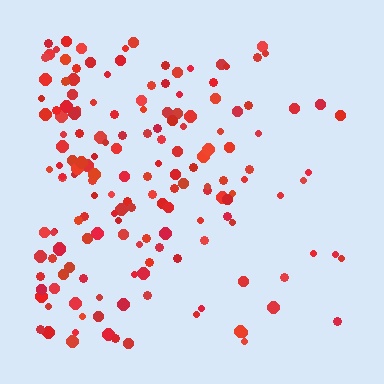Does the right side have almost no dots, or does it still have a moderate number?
Still a moderate number, just noticeably fewer than the left.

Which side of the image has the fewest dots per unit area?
The right.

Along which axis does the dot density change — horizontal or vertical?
Horizontal.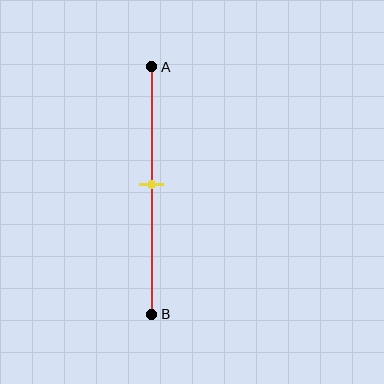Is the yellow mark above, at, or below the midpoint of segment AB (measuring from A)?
The yellow mark is approximately at the midpoint of segment AB.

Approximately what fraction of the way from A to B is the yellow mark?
The yellow mark is approximately 50% of the way from A to B.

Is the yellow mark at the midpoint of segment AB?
Yes, the mark is approximately at the midpoint.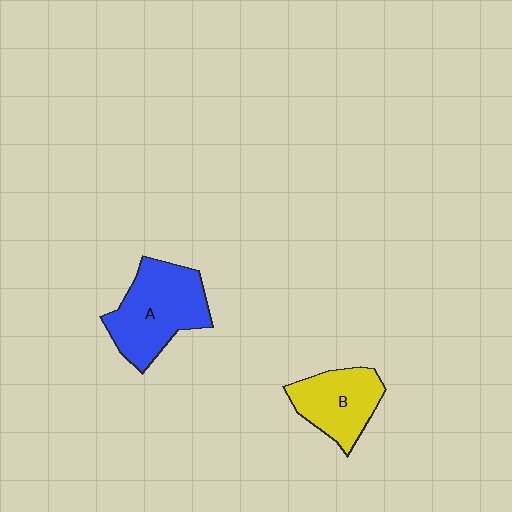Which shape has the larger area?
Shape A (blue).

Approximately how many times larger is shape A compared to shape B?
Approximately 1.4 times.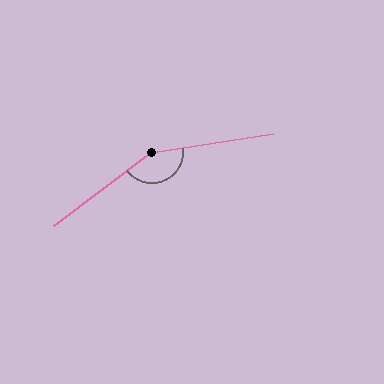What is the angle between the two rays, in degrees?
Approximately 152 degrees.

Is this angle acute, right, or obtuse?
It is obtuse.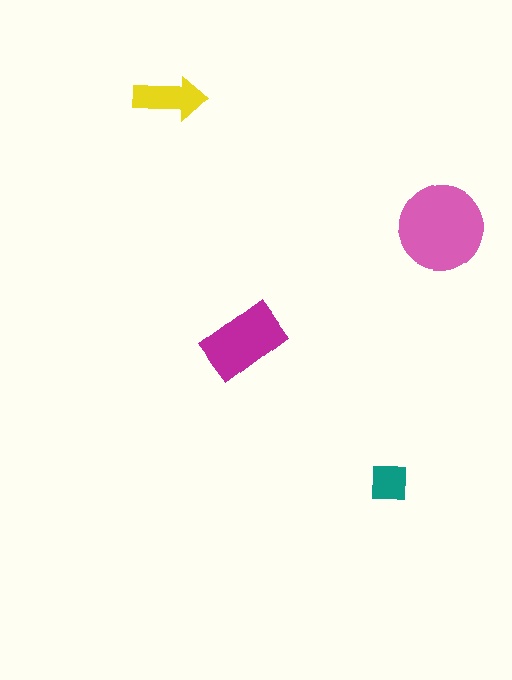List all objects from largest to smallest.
The pink circle, the magenta rectangle, the yellow arrow, the teal square.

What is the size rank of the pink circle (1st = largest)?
1st.